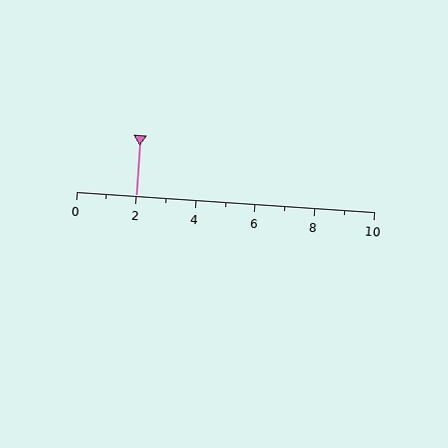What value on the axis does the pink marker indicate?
The marker indicates approximately 2.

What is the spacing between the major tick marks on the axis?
The major ticks are spaced 2 apart.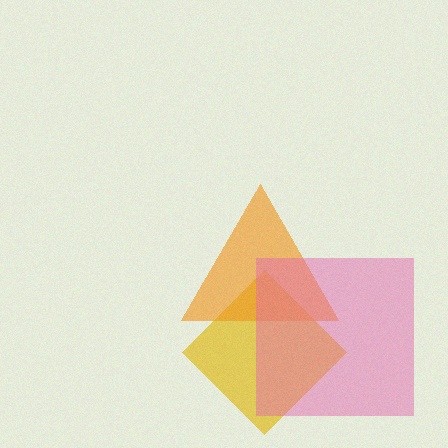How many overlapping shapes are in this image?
There are 3 overlapping shapes in the image.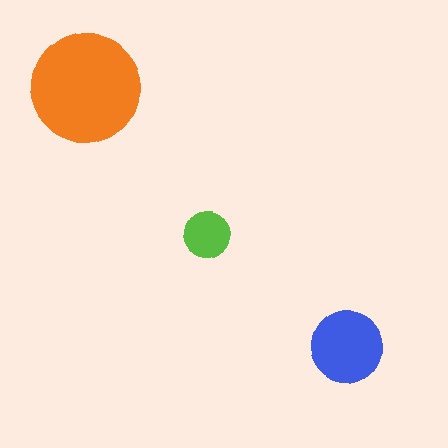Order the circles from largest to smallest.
the orange one, the blue one, the lime one.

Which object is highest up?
The orange circle is topmost.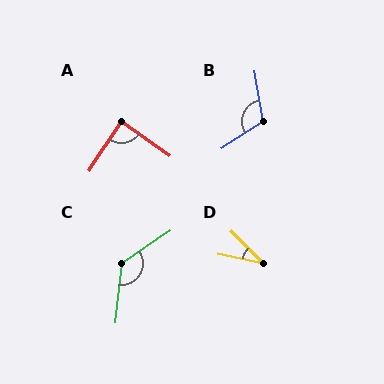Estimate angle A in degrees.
Approximately 88 degrees.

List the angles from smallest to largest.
D (33°), A (88°), B (113°), C (131°).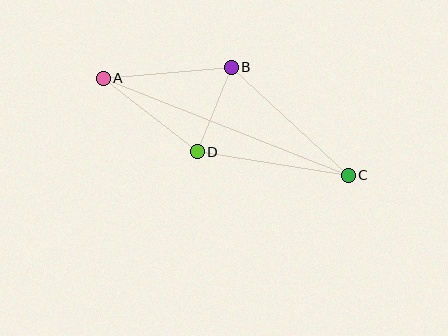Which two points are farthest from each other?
Points A and C are farthest from each other.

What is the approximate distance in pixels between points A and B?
The distance between A and B is approximately 128 pixels.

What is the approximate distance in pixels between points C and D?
The distance between C and D is approximately 153 pixels.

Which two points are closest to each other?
Points B and D are closest to each other.